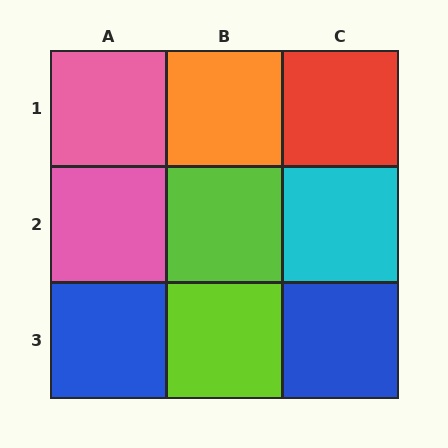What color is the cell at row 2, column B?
Lime.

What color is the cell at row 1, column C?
Red.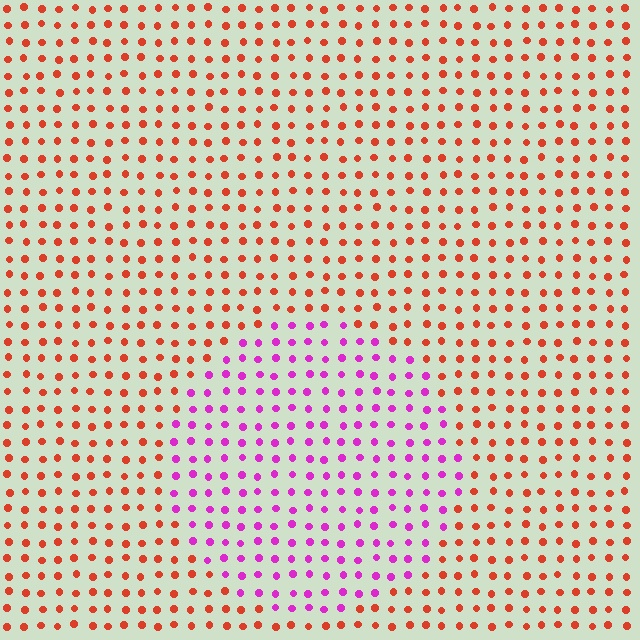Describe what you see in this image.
The image is filled with small red elements in a uniform arrangement. A circle-shaped region is visible where the elements are tinted to a slightly different hue, forming a subtle color boundary.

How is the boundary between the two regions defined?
The boundary is defined purely by a slight shift in hue (about 63 degrees). Spacing, size, and orientation are identical on both sides.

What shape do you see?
I see a circle.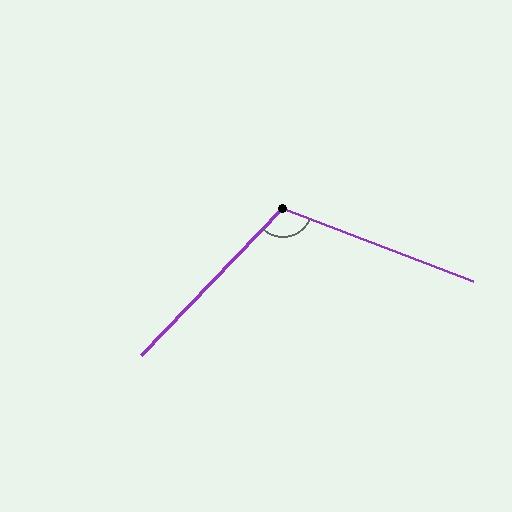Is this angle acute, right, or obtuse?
It is obtuse.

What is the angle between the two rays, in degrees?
Approximately 113 degrees.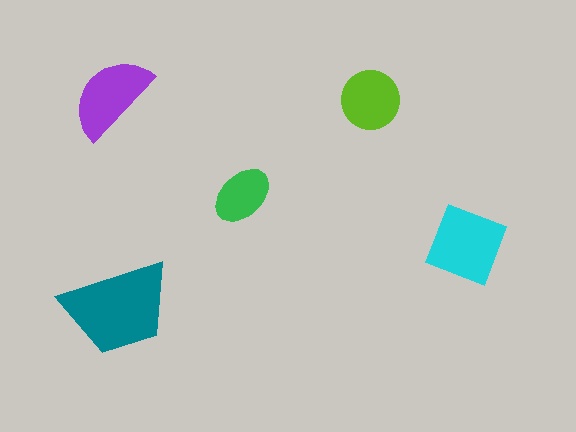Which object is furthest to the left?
The purple semicircle is leftmost.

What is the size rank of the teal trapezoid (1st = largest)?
1st.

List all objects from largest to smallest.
The teal trapezoid, the cyan diamond, the purple semicircle, the lime circle, the green ellipse.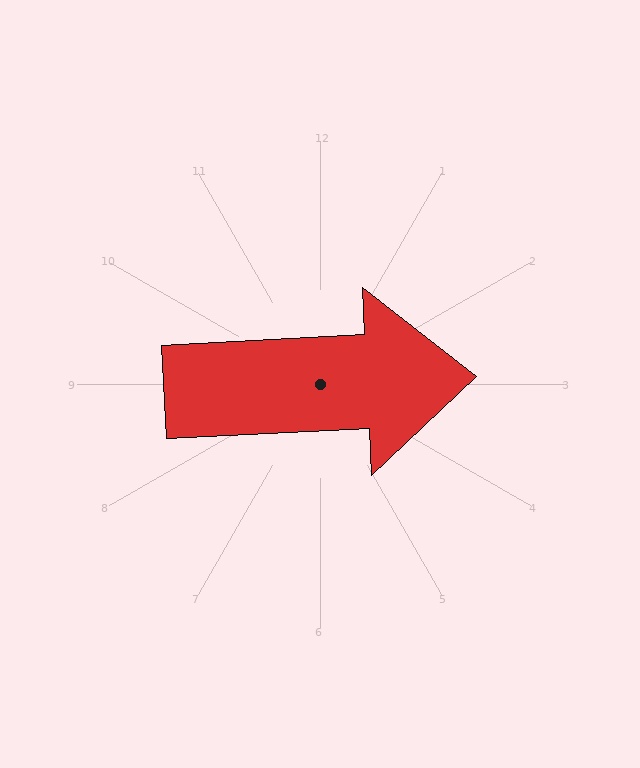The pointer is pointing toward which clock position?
Roughly 3 o'clock.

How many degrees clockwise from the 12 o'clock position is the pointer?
Approximately 87 degrees.